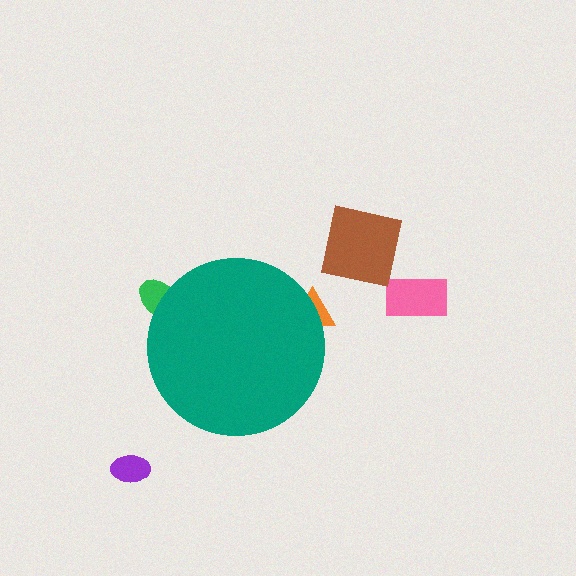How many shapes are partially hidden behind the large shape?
2 shapes are partially hidden.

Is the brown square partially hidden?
No, the brown square is fully visible.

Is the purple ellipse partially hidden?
No, the purple ellipse is fully visible.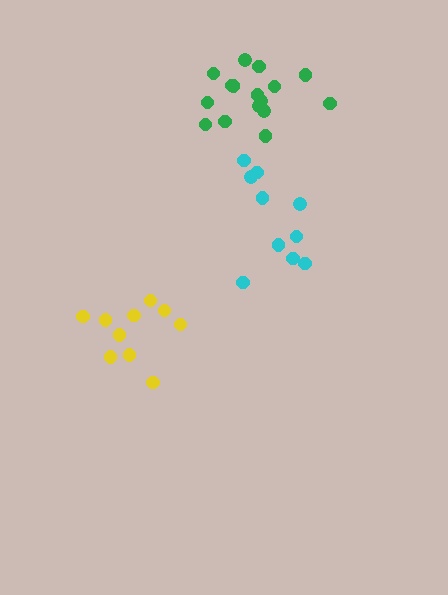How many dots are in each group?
Group 1: 16 dots, Group 2: 10 dots, Group 3: 10 dots (36 total).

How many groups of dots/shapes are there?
There are 3 groups.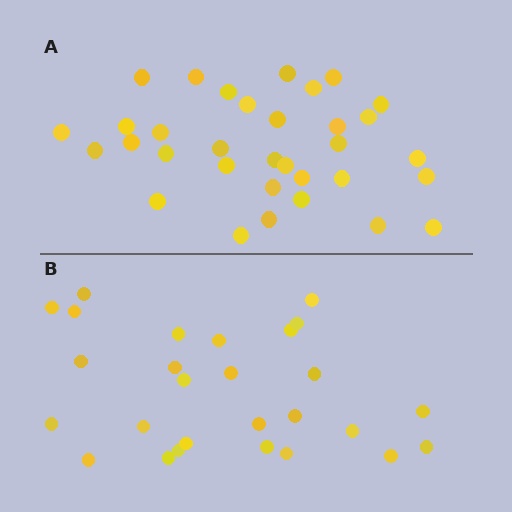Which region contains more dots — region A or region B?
Region A (the top region) has more dots.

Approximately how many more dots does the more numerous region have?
Region A has about 6 more dots than region B.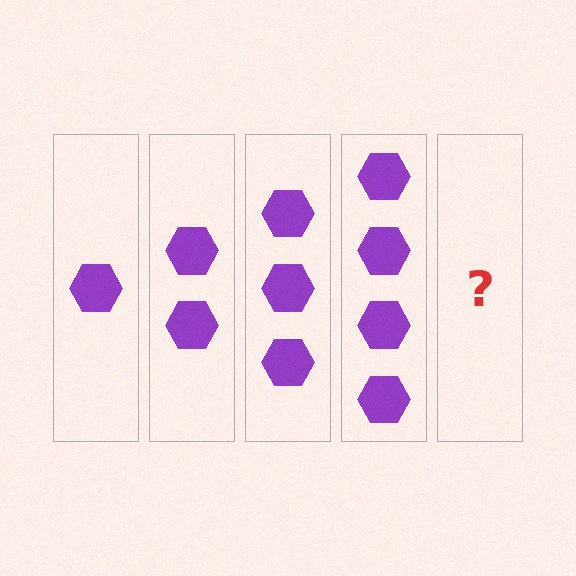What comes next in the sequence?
The next element should be 5 hexagons.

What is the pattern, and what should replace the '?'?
The pattern is that each step adds one more hexagon. The '?' should be 5 hexagons.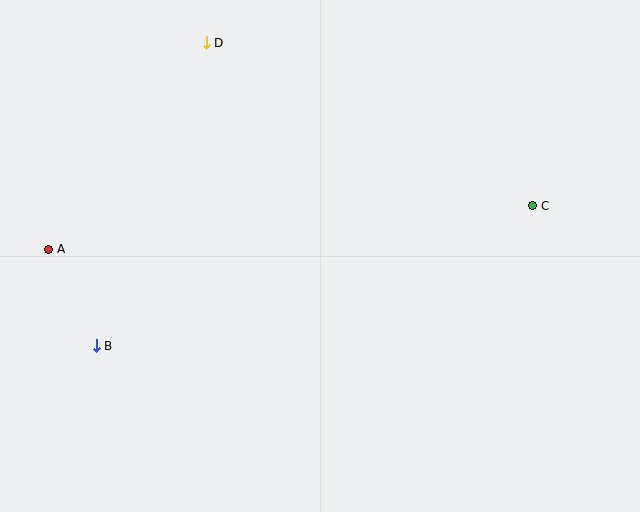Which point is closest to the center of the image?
Point C at (533, 206) is closest to the center.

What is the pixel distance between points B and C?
The distance between B and C is 458 pixels.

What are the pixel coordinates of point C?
Point C is at (533, 206).